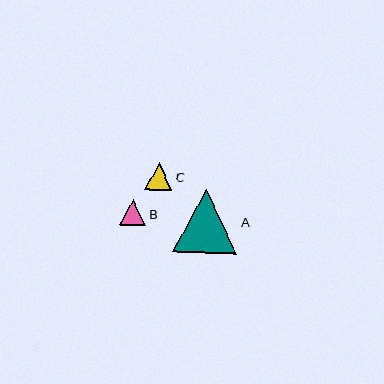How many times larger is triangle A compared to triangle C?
Triangle A is approximately 2.3 times the size of triangle C.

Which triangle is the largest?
Triangle A is the largest with a size of approximately 64 pixels.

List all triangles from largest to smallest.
From largest to smallest: A, C, B.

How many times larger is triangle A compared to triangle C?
Triangle A is approximately 2.3 times the size of triangle C.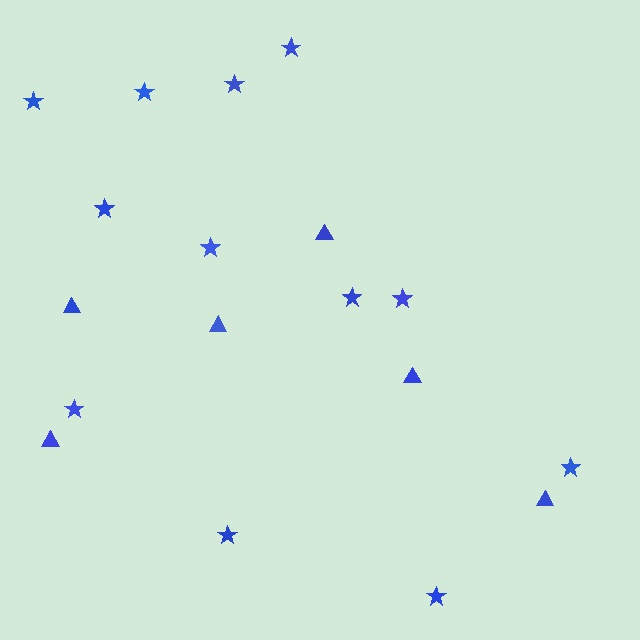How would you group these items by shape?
There are 2 groups: one group of triangles (6) and one group of stars (12).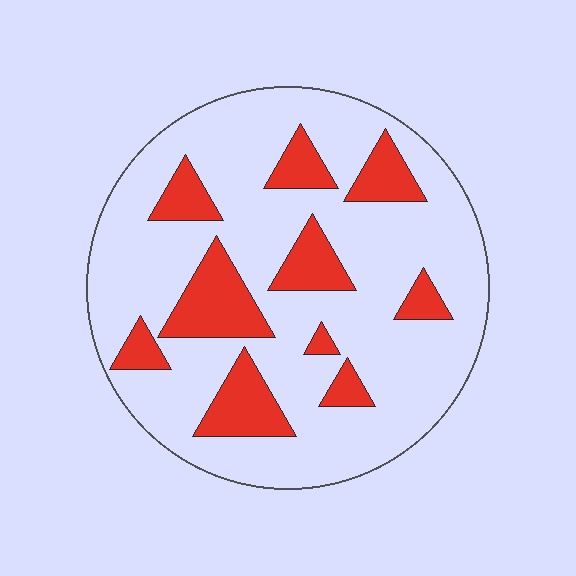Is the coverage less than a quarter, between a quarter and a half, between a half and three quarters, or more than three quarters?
Less than a quarter.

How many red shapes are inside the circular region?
10.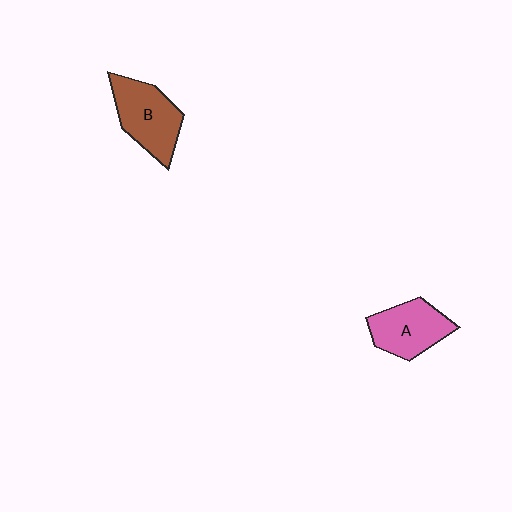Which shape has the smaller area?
Shape A (pink).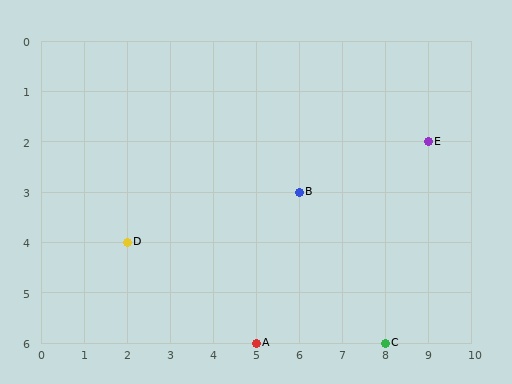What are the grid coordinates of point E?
Point E is at grid coordinates (9, 2).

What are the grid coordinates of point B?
Point B is at grid coordinates (6, 3).